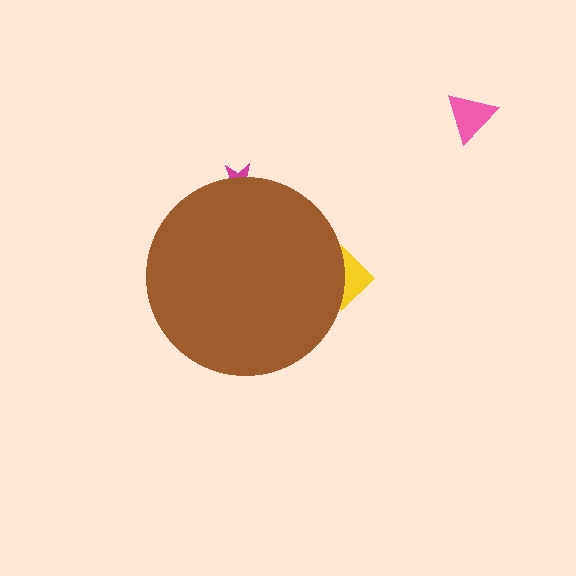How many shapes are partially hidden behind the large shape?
2 shapes are partially hidden.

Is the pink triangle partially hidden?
No, the pink triangle is fully visible.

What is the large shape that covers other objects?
A brown circle.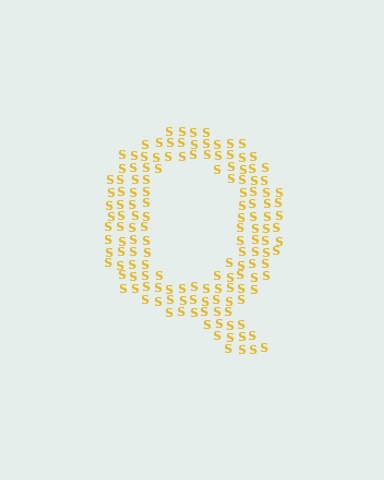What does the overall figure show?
The overall figure shows the letter Q.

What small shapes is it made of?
It is made of small letter S's.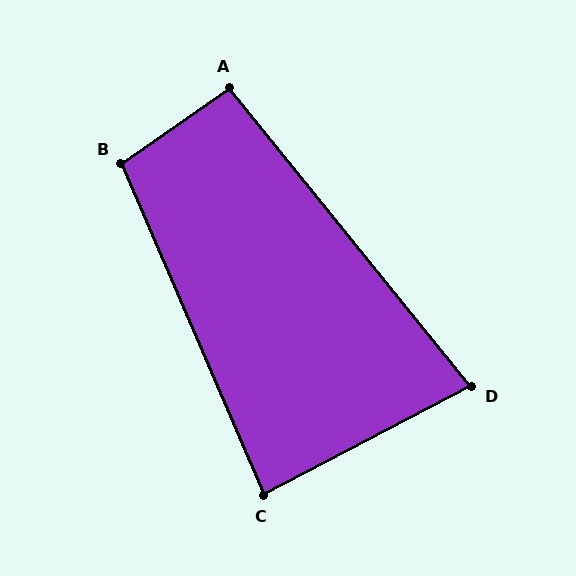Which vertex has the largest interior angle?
B, at approximately 102 degrees.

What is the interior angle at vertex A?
Approximately 94 degrees (approximately right).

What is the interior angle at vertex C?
Approximately 86 degrees (approximately right).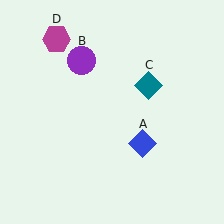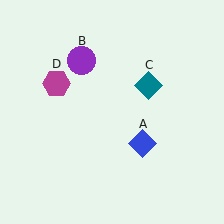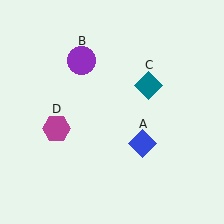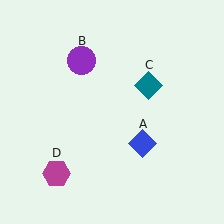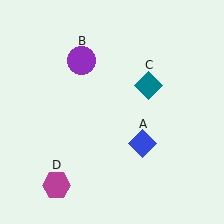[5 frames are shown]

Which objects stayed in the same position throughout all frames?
Blue diamond (object A) and purple circle (object B) and teal diamond (object C) remained stationary.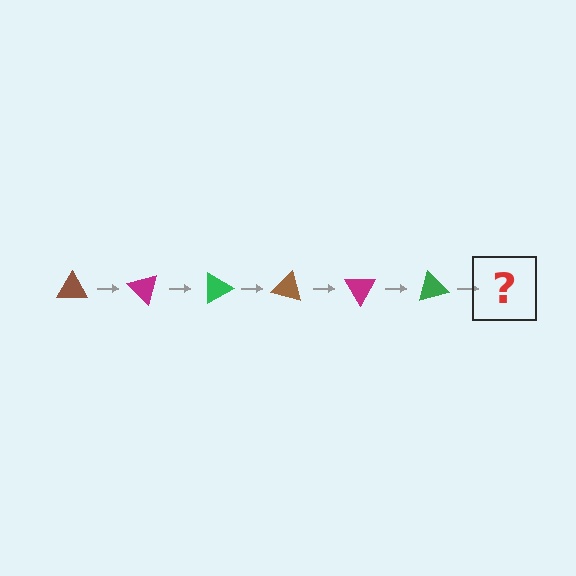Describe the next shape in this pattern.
It should be a brown triangle, rotated 270 degrees from the start.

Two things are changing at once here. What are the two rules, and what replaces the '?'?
The two rules are that it rotates 45 degrees each step and the color cycles through brown, magenta, and green. The '?' should be a brown triangle, rotated 270 degrees from the start.